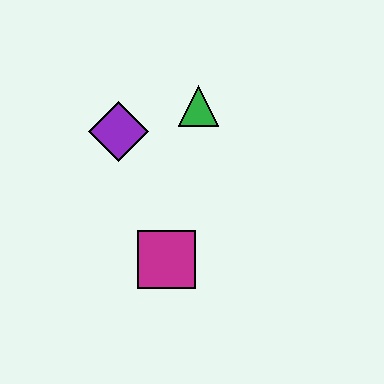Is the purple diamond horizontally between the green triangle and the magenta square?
No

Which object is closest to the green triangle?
The purple diamond is closest to the green triangle.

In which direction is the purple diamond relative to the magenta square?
The purple diamond is above the magenta square.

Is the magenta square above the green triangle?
No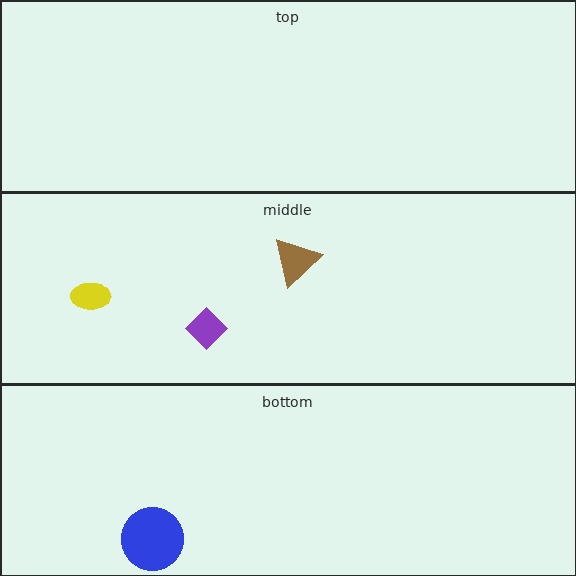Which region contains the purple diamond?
The middle region.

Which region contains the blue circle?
The bottom region.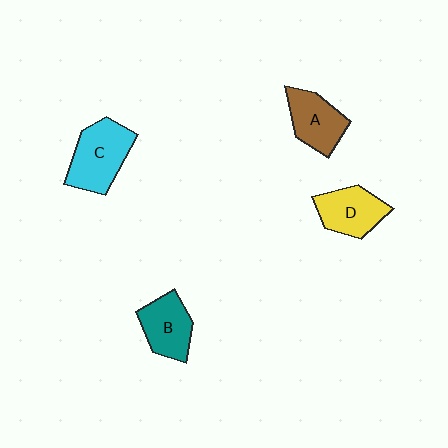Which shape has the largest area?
Shape C (cyan).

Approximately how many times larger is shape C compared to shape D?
Approximately 1.2 times.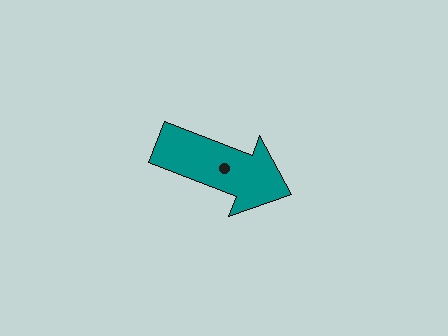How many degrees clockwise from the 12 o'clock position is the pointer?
Approximately 111 degrees.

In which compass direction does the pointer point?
East.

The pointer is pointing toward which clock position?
Roughly 4 o'clock.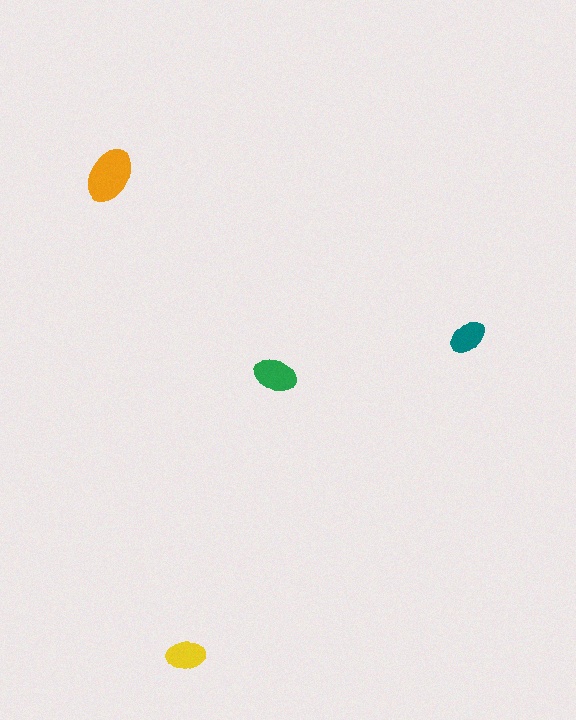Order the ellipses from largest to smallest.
the orange one, the green one, the yellow one, the teal one.